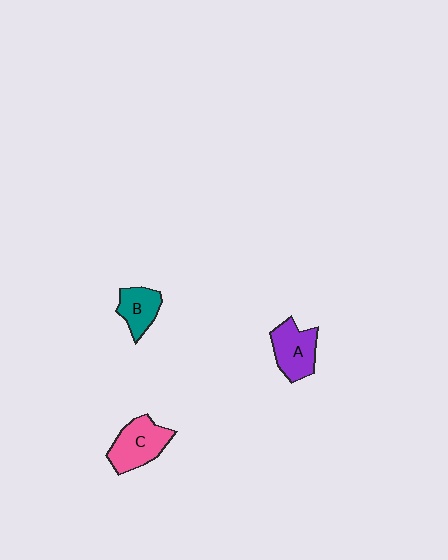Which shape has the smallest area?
Shape B (teal).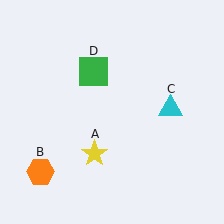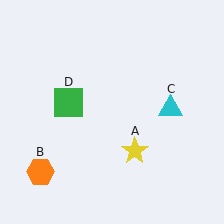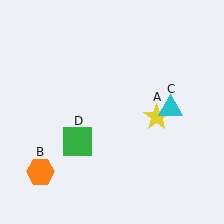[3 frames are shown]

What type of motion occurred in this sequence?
The yellow star (object A), green square (object D) rotated counterclockwise around the center of the scene.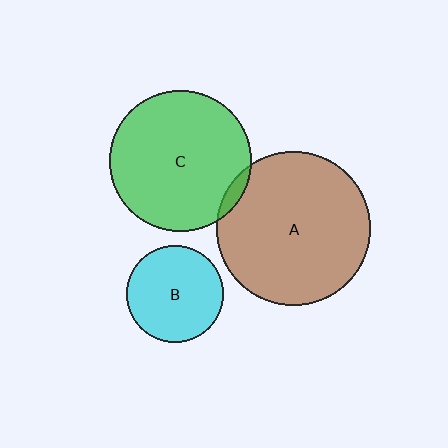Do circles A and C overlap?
Yes.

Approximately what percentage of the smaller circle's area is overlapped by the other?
Approximately 5%.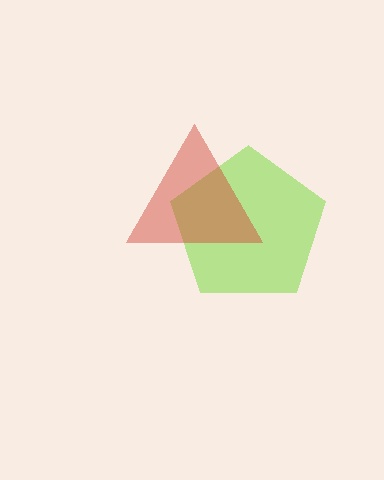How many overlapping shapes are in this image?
There are 2 overlapping shapes in the image.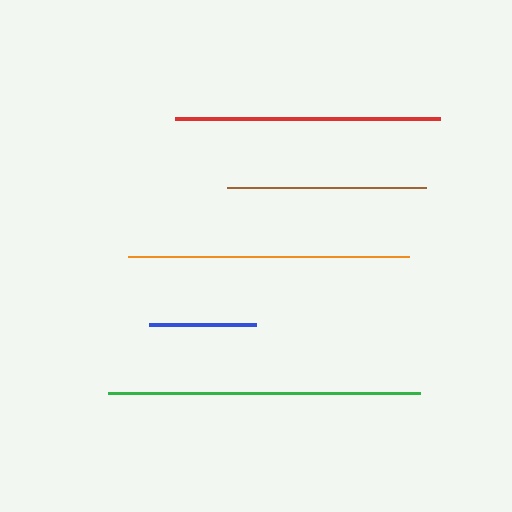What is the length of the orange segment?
The orange segment is approximately 281 pixels long.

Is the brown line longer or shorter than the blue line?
The brown line is longer than the blue line.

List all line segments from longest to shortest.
From longest to shortest: green, orange, red, brown, blue.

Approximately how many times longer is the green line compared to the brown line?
The green line is approximately 1.6 times the length of the brown line.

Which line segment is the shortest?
The blue line is the shortest at approximately 106 pixels.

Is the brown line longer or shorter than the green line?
The green line is longer than the brown line.